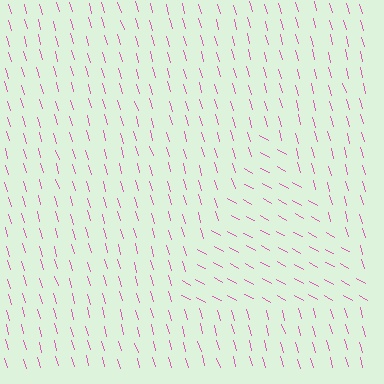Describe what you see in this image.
The image is filled with small pink line segments. A triangle region in the image has lines oriented differently from the surrounding lines, creating a visible texture boundary.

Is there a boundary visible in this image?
Yes, there is a texture boundary formed by a change in line orientation.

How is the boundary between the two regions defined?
The boundary is defined purely by a change in line orientation (approximately 45 degrees difference). All lines are the same color and thickness.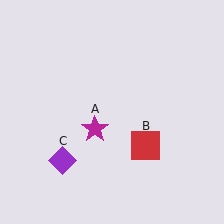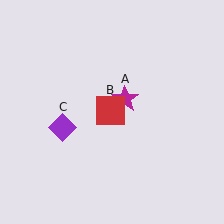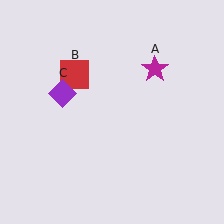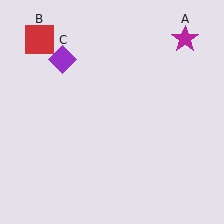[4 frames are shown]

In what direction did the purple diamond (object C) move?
The purple diamond (object C) moved up.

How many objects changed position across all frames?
3 objects changed position: magenta star (object A), red square (object B), purple diamond (object C).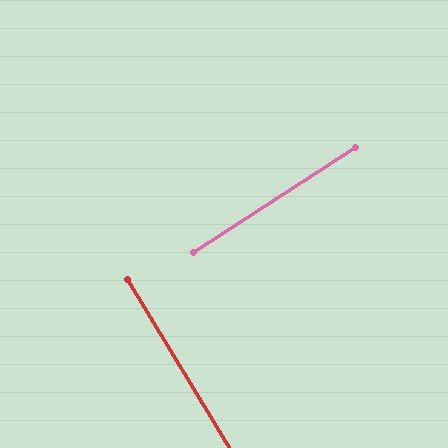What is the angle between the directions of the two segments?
Approximately 88 degrees.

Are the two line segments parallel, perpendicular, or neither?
Perpendicular — they meet at approximately 88°.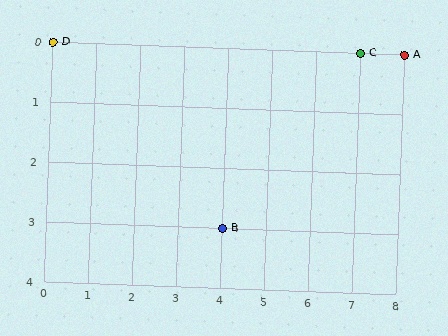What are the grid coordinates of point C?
Point C is at grid coordinates (7, 0).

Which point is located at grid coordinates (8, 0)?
Point A is at (8, 0).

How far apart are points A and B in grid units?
Points A and B are 4 columns and 3 rows apart (about 5.0 grid units diagonally).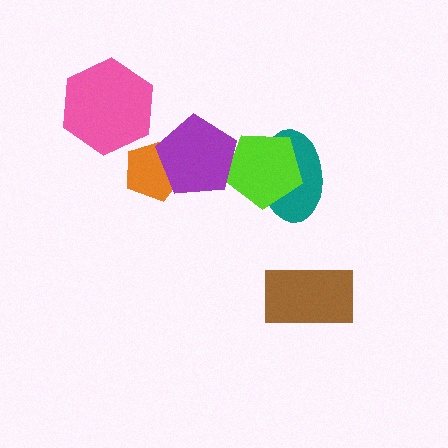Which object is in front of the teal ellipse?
The lime pentagon is in front of the teal ellipse.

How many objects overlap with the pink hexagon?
0 objects overlap with the pink hexagon.